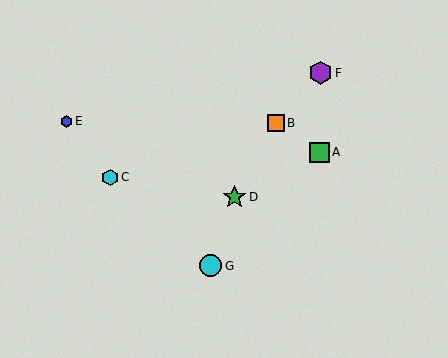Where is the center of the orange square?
The center of the orange square is at (276, 123).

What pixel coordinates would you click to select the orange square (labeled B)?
Click at (276, 123) to select the orange square B.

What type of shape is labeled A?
Shape A is a green square.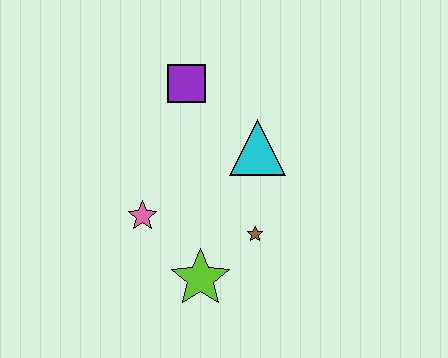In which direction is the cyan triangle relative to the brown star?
The cyan triangle is above the brown star.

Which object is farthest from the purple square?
The lime star is farthest from the purple square.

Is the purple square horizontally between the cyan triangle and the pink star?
Yes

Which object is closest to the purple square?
The cyan triangle is closest to the purple square.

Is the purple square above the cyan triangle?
Yes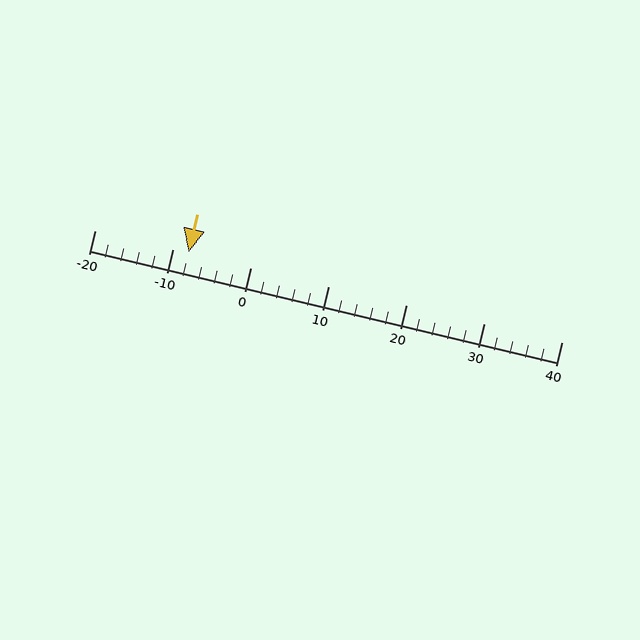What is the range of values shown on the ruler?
The ruler shows values from -20 to 40.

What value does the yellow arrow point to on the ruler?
The yellow arrow points to approximately -8.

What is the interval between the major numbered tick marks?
The major tick marks are spaced 10 units apart.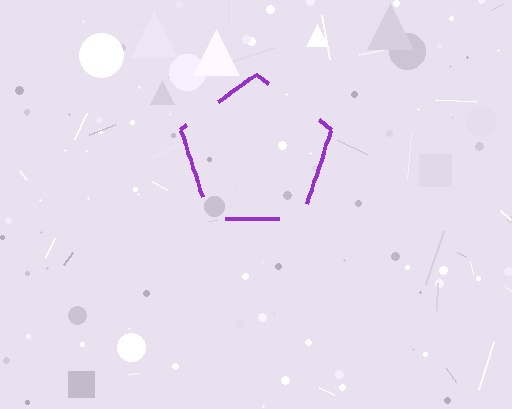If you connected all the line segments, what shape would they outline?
They would outline a pentagon.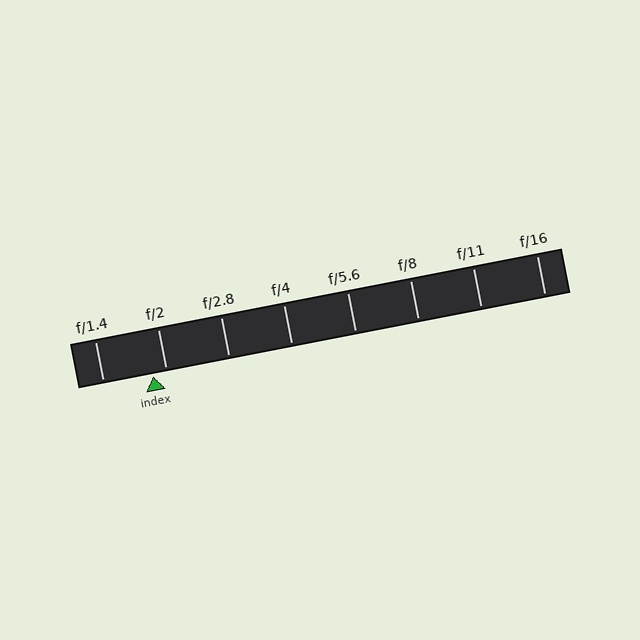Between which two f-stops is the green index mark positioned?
The index mark is between f/1.4 and f/2.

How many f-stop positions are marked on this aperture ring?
There are 8 f-stop positions marked.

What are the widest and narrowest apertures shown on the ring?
The widest aperture shown is f/1.4 and the narrowest is f/16.